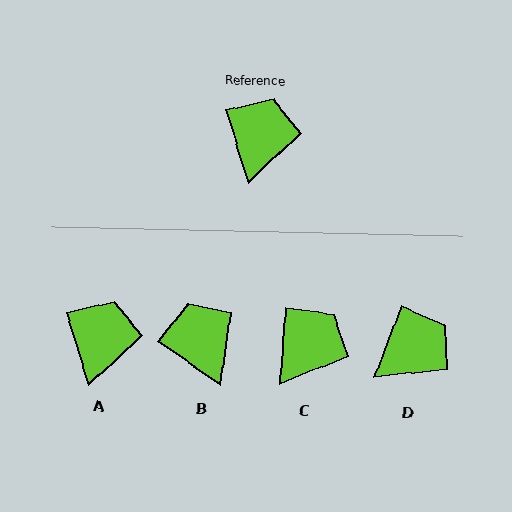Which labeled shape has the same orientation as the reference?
A.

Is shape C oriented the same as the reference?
No, it is off by about 21 degrees.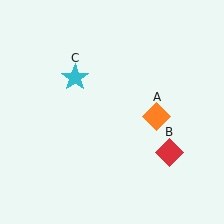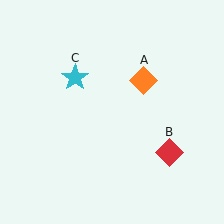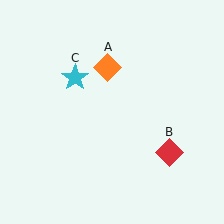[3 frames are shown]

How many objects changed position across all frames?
1 object changed position: orange diamond (object A).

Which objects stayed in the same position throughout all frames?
Red diamond (object B) and cyan star (object C) remained stationary.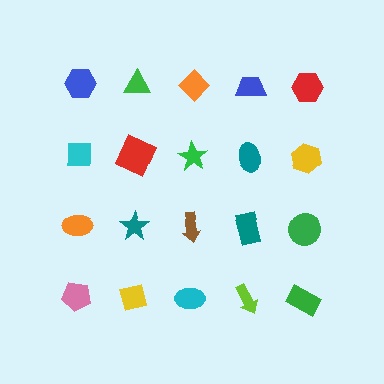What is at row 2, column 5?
A yellow hexagon.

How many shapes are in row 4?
5 shapes.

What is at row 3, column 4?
A teal rectangle.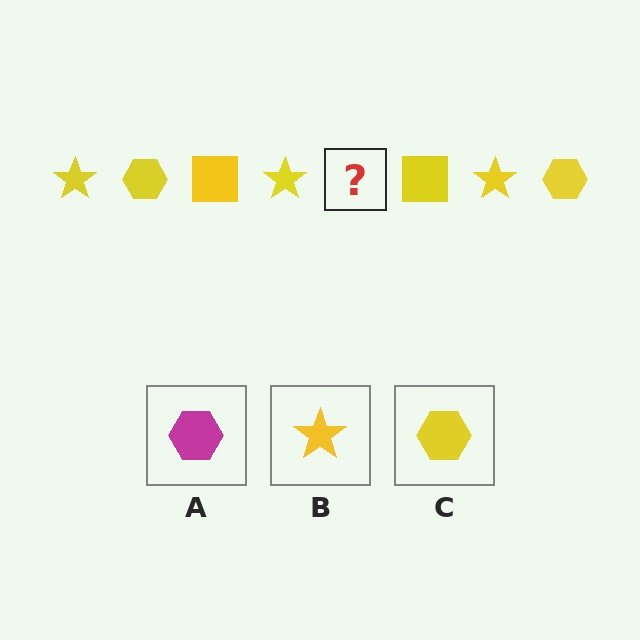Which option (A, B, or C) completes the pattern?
C.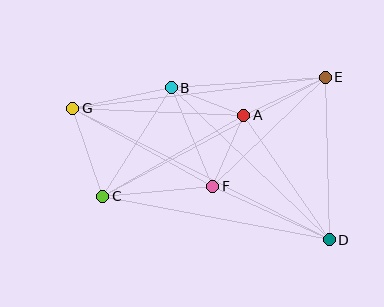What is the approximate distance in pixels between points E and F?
The distance between E and F is approximately 157 pixels.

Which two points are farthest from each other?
Points D and G are farthest from each other.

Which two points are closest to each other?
Points A and B are closest to each other.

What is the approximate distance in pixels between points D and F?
The distance between D and F is approximately 128 pixels.